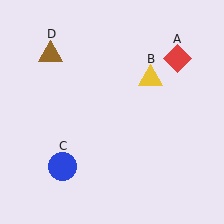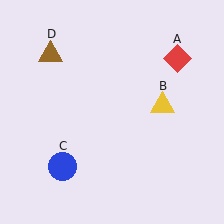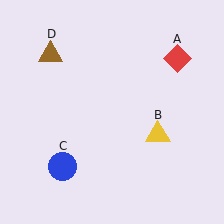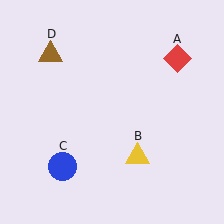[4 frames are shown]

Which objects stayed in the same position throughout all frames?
Red diamond (object A) and blue circle (object C) and brown triangle (object D) remained stationary.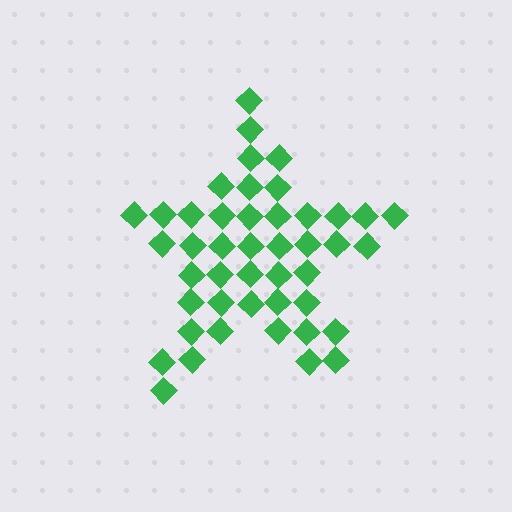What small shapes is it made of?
It is made of small diamonds.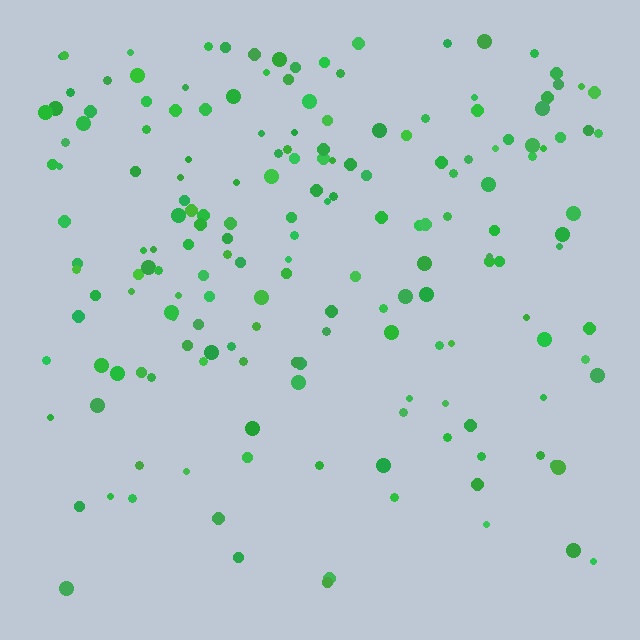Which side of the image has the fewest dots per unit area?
The bottom.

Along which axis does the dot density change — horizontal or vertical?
Vertical.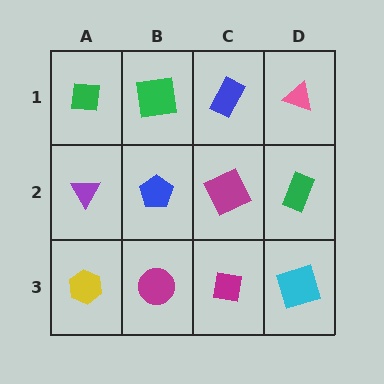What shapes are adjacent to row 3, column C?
A magenta square (row 2, column C), a magenta circle (row 3, column B), a cyan square (row 3, column D).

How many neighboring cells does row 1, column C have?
3.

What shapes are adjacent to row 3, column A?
A purple triangle (row 2, column A), a magenta circle (row 3, column B).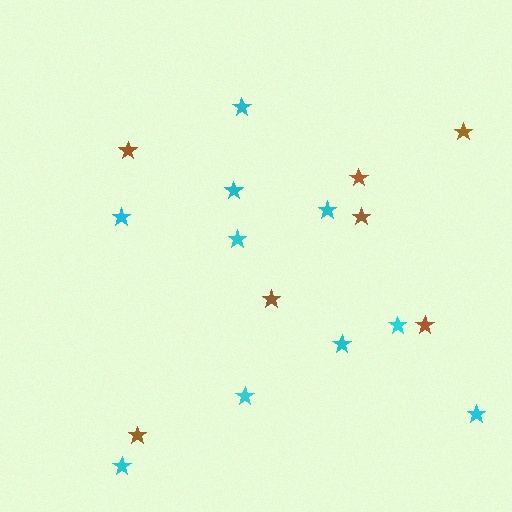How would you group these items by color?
There are 2 groups: one group of cyan stars (10) and one group of brown stars (7).